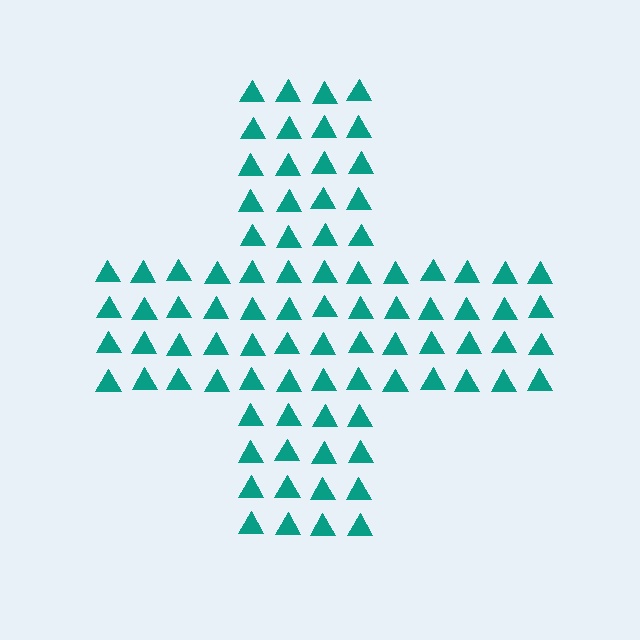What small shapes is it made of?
It is made of small triangles.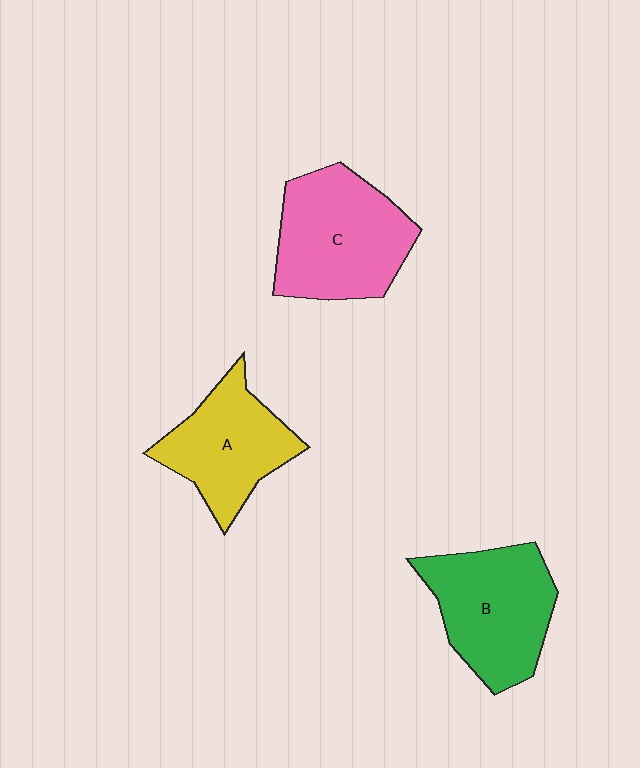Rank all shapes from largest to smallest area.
From largest to smallest: C (pink), B (green), A (yellow).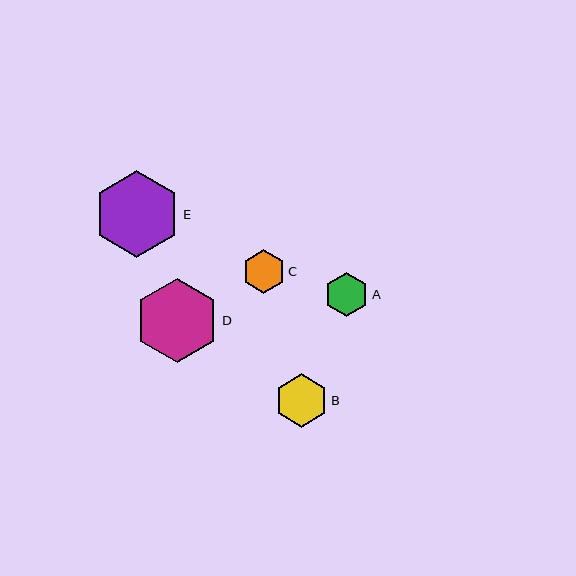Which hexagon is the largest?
Hexagon E is the largest with a size of approximately 86 pixels.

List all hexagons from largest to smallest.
From largest to smallest: E, D, B, A, C.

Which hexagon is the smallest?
Hexagon C is the smallest with a size of approximately 43 pixels.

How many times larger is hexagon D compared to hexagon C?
Hexagon D is approximately 1.9 times the size of hexagon C.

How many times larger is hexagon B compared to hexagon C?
Hexagon B is approximately 1.2 times the size of hexagon C.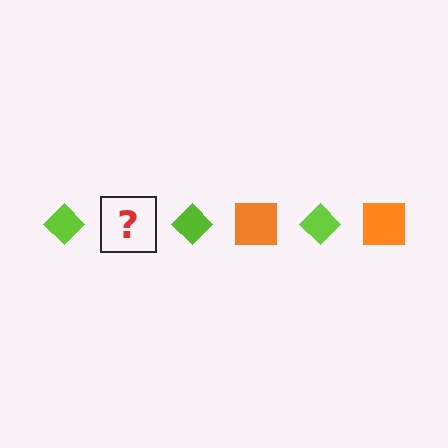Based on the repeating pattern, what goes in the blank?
The blank should be an orange square.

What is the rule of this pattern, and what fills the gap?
The rule is that the pattern alternates between lime diamond and orange square. The gap should be filled with an orange square.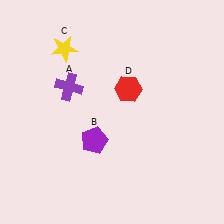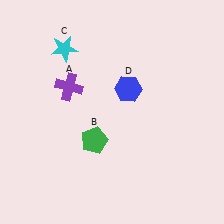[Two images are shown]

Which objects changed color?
B changed from purple to green. C changed from yellow to cyan. D changed from red to blue.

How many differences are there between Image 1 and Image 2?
There are 3 differences between the two images.